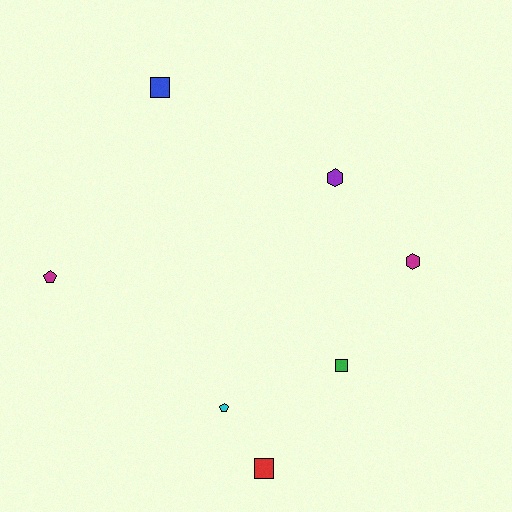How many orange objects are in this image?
There are no orange objects.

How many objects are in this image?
There are 7 objects.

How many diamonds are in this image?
There are no diamonds.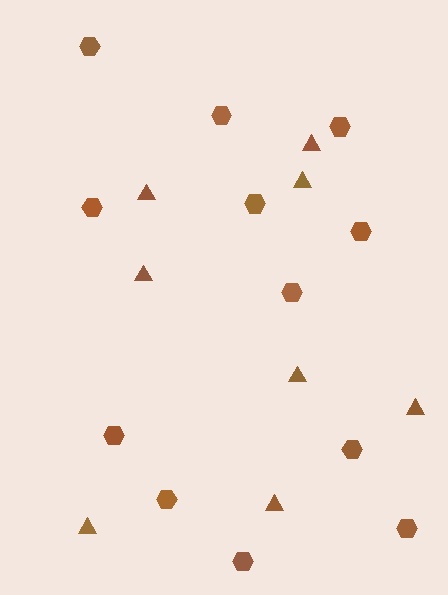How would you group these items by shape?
There are 2 groups: one group of hexagons (12) and one group of triangles (8).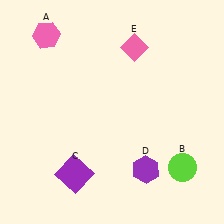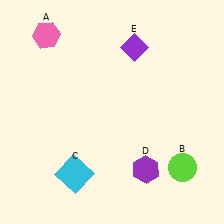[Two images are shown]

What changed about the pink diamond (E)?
In Image 1, E is pink. In Image 2, it changed to purple.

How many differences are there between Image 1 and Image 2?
There are 2 differences between the two images.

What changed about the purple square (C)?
In Image 1, C is purple. In Image 2, it changed to cyan.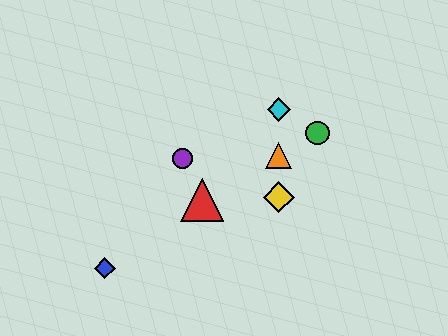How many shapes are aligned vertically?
3 shapes (the yellow diamond, the orange triangle, the cyan diamond) are aligned vertically.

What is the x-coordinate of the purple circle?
The purple circle is at x≈183.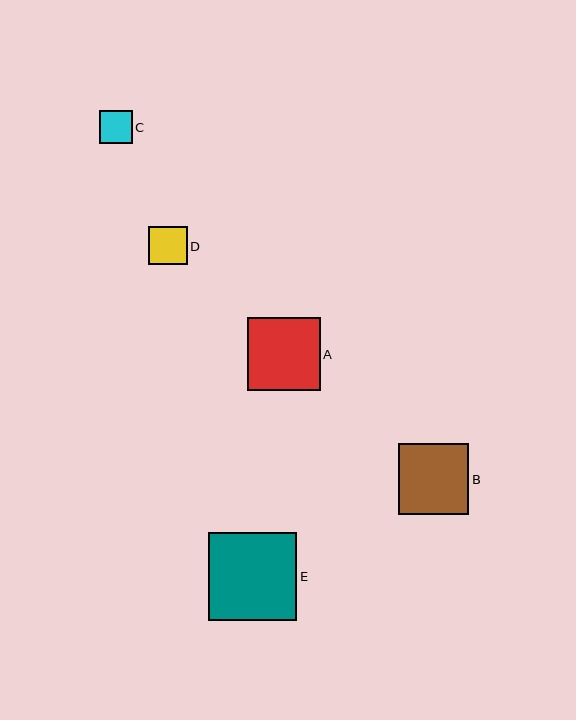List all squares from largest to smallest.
From largest to smallest: E, A, B, D, C.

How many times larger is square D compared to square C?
Square D is approximately 1.2 times the size of square C.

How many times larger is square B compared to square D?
Square B is approximately 1.8 times the size of square D.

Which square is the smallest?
Square C is the smallest with a size of approximately 33 pixels.